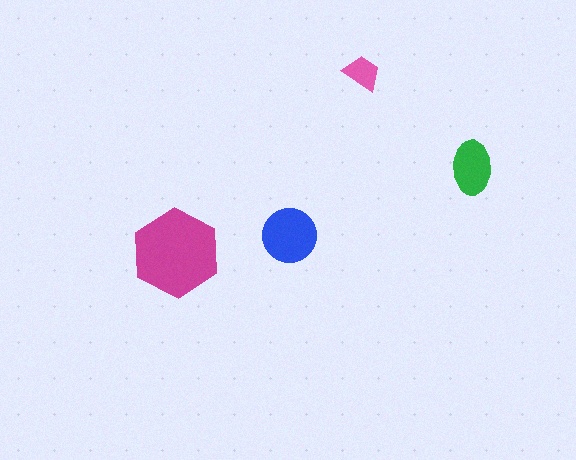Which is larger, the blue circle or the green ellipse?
The blue circle.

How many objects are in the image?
There are 4 objects in the image.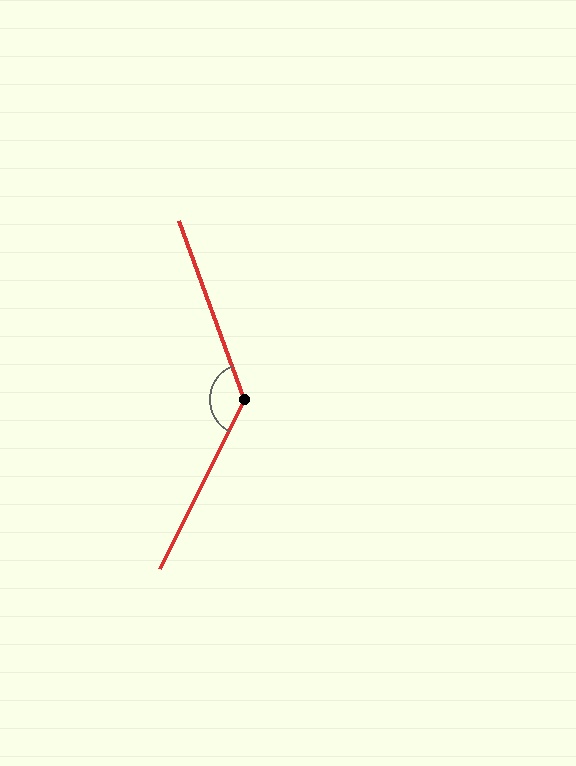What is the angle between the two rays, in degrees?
Approximately 133 degrees.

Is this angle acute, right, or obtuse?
It is obtuse.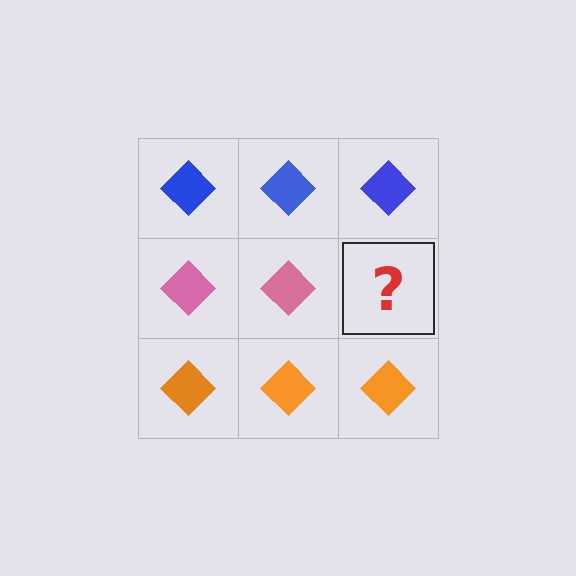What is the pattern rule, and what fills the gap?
The rule is that each row has a consistent color. The gap should be filled with a pink diamond.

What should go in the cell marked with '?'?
The missing cell should contain a pink diamond.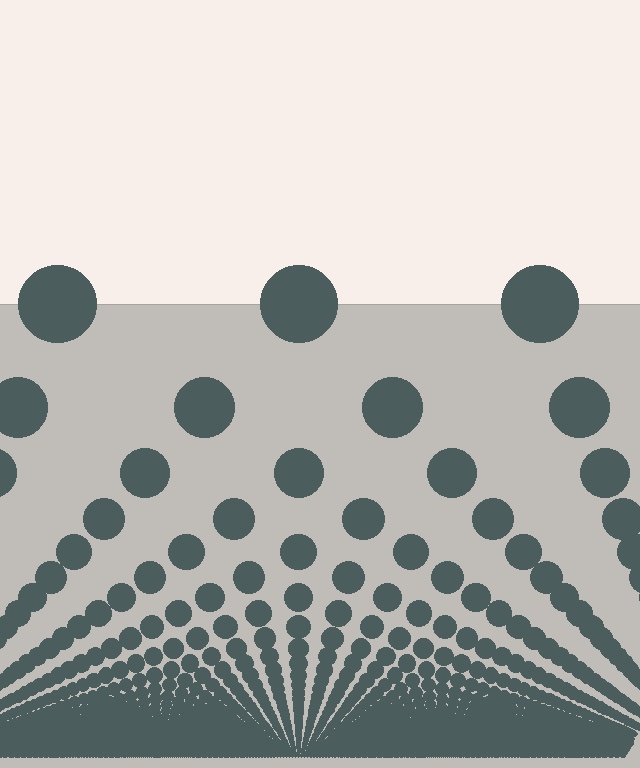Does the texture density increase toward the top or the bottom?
Density increases toward the bottom.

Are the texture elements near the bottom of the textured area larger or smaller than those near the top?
Smaller. The gradient is inverted — elements near the bottom are smaller and denser.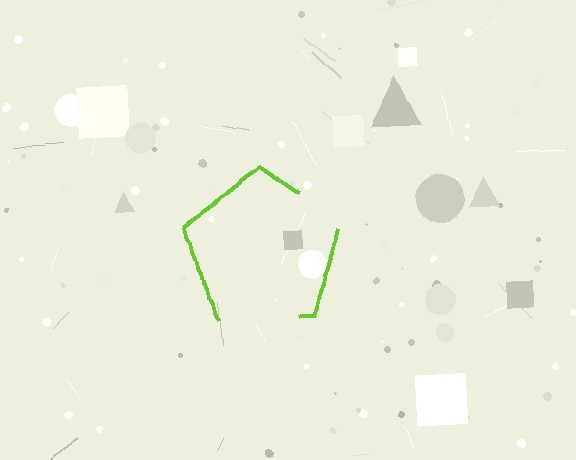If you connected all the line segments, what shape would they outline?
They would outline a pentagon.